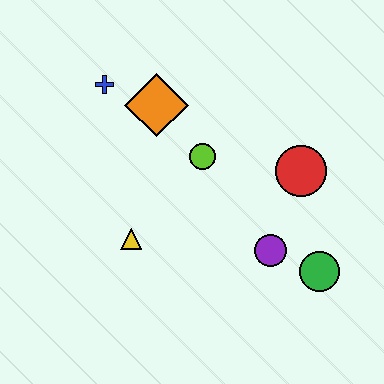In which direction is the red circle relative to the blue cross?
The red circle is to the right of the blue cross.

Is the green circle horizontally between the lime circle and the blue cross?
No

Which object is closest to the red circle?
The purple circle is closest to the red circle.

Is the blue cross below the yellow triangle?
No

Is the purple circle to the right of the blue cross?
Yes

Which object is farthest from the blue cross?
The green circle is farthest from the blue cross.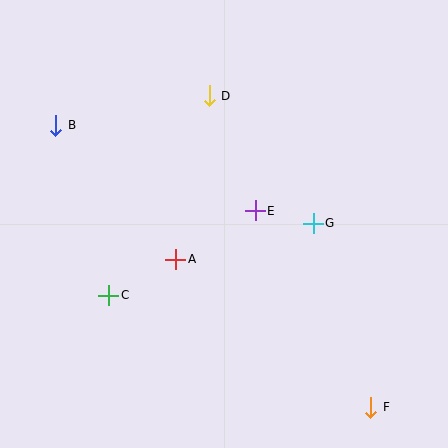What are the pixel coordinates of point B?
Point B is at (56, 125).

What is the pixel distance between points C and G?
The distance between C and G is 217 pixels.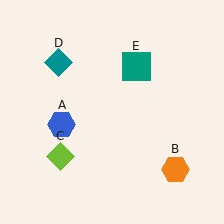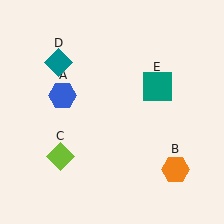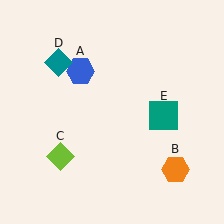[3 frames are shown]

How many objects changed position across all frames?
2 objects changed position: blue hexagon (object A), teal square (object E).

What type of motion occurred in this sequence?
The blue hexagon (object A), teal square (object E) rotated clockwise around the center of the scene.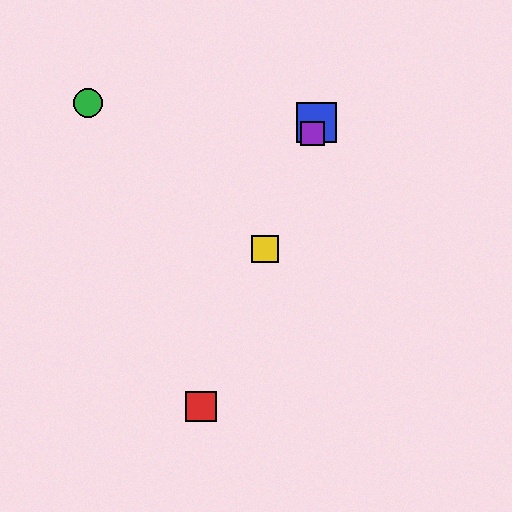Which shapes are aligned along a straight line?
The red square, the blue square, the yellow square, the purple square are aligned along a straight line.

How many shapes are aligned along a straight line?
4 shapes (the red square, the blue square, the yellow square, the purple square) are aligned along a straight line.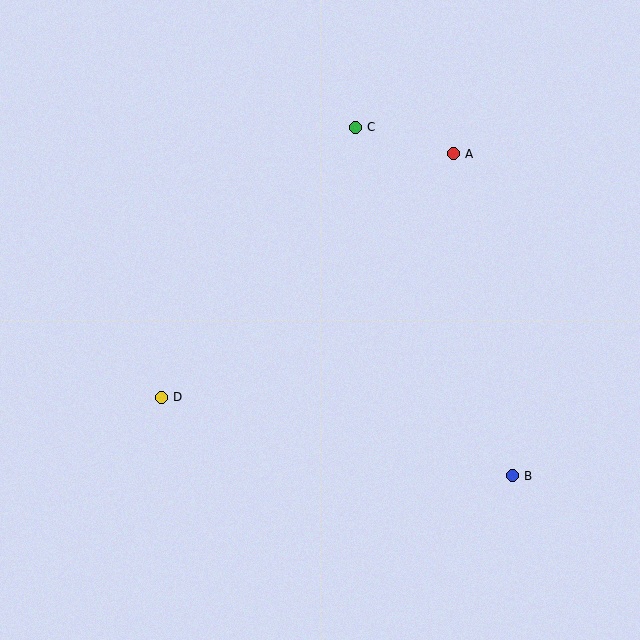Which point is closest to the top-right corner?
Point A is closest to the top-right corner.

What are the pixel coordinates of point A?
Point A is at (453, 154).